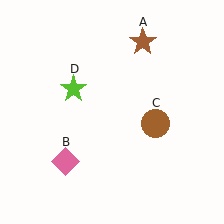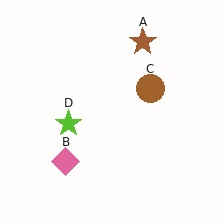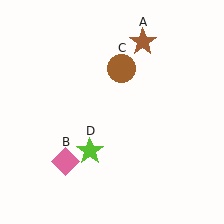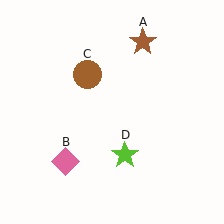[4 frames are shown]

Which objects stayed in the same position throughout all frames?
Brown star (object A) and pink diamond (object B) remained stationary.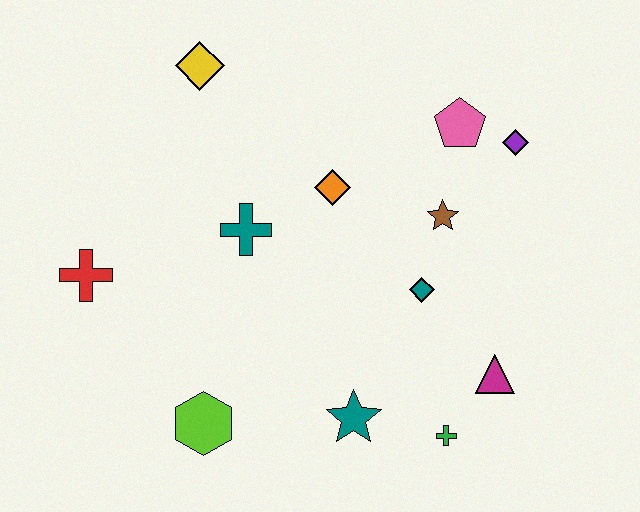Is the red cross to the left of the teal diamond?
Yes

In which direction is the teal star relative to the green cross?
The teal star is to the left of the green cross.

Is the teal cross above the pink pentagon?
No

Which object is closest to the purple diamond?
The pink pentagon is closest to the purple diamond.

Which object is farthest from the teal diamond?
The red cross is farthest from the teal diamond.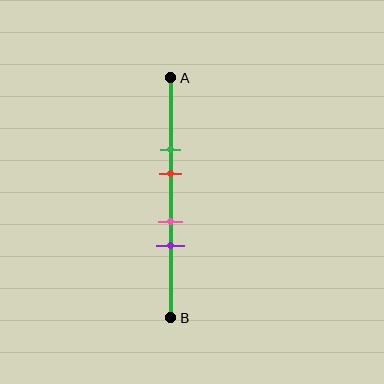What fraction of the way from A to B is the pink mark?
The pink mark is approximately 60% (0.6) of the way from A to B.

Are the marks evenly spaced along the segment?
No, the marks are not evenly spaced.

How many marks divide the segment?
There are 4 marks dividing the segment.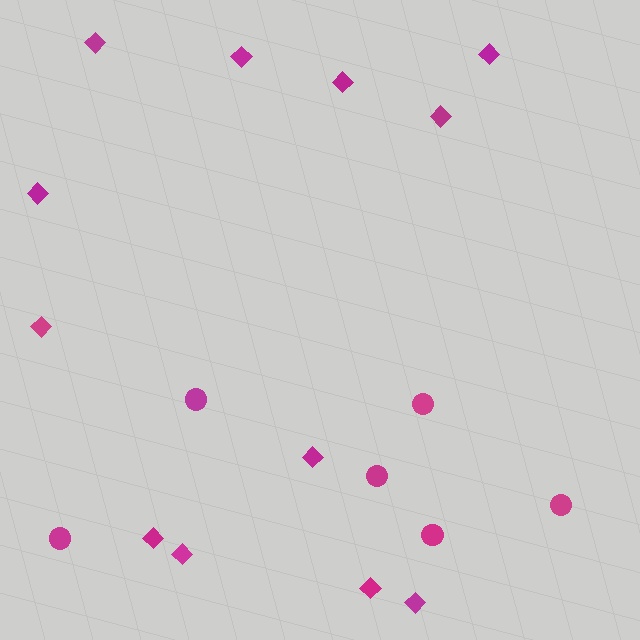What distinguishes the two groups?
There are 2 groups: one group of circles (6) and one group of diamonds (12).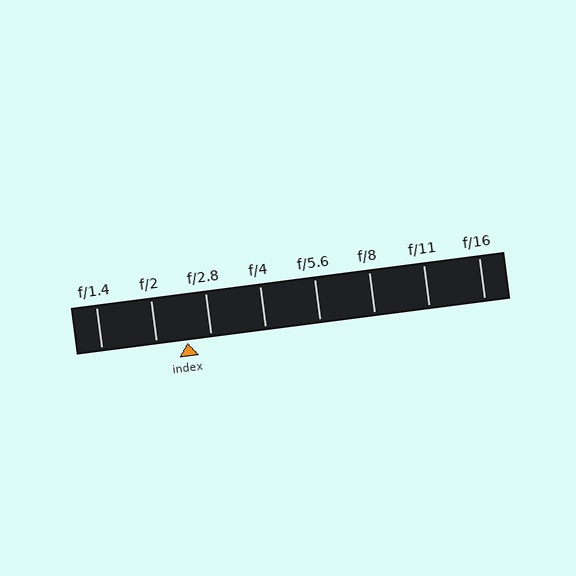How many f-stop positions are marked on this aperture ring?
There are 8 f-stop positions marked.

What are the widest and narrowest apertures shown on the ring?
The widest aperture shown is f/1.4 and the narrowest is f/16.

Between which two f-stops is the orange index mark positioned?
The index mark is between f/2 and f/2.8.